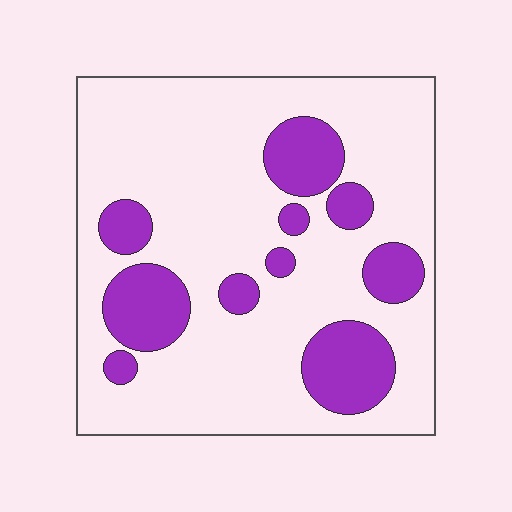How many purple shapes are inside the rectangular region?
10.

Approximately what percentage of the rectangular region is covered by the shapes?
Approximately 25%.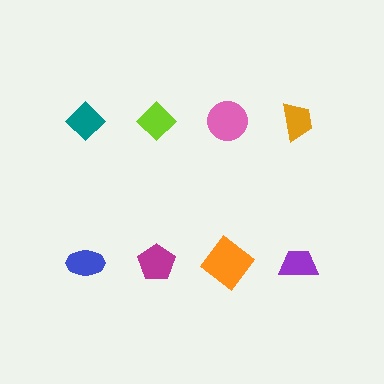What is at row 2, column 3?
An orange diamond.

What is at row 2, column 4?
A purple trapezoid.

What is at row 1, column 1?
A teal diamond.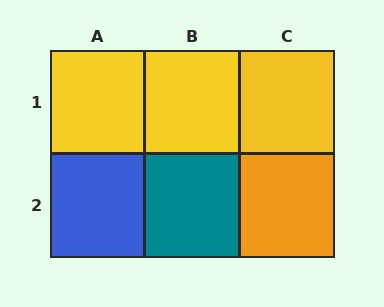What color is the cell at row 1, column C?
Yellow.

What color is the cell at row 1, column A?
Yellow.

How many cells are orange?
1 cell is orange.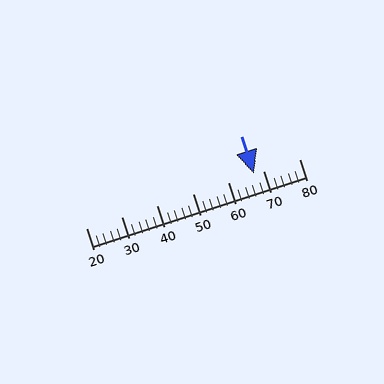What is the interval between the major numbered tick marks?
The major tick marks are spaced 10 units apart.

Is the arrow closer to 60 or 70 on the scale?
The arrow is closer to 70.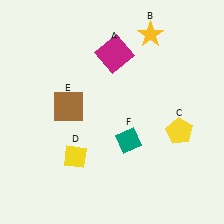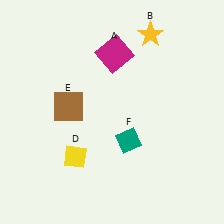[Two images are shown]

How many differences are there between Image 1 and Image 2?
There is 1 difference between the two images.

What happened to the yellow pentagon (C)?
The yellow pentagon (C) was removed in Image 2. It was in the bottom-right area of Image 1.